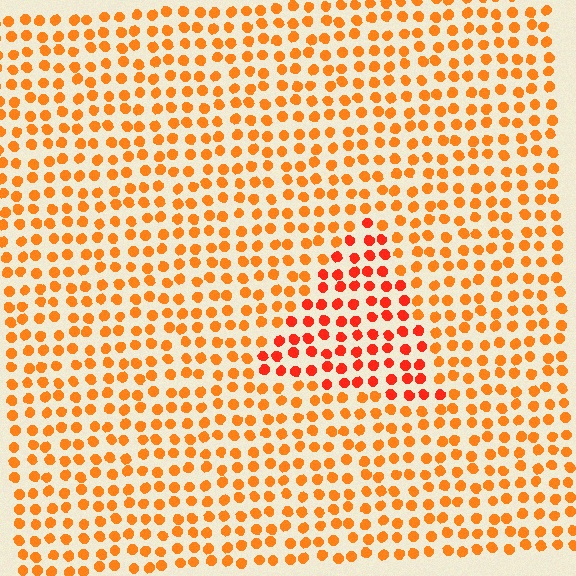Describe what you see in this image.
The image is filled with small orange elements in a uniform arrangement. A triangle-shaped region is visible where the elements are tinted to a slightly different hue, forming a subtle color boundary.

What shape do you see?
I see a triangle.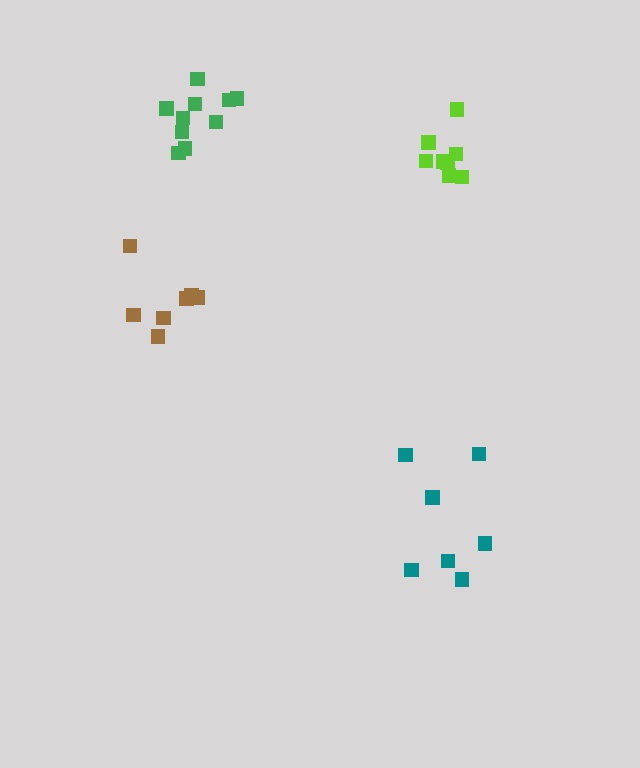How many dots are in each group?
Group 1: 7 dots, Group 2: 7 dots, Group 3: 10 dots, Group 4: 8 dots (32 total).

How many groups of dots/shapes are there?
There are 4 groups.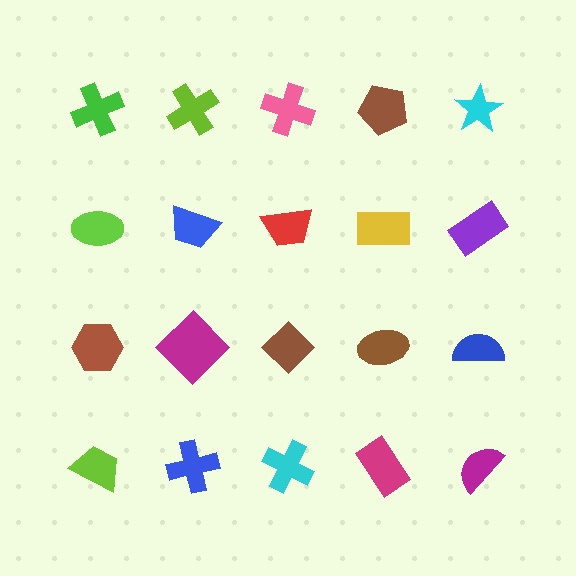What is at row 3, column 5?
A blue semicircle.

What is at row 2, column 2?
A blue trapezoid.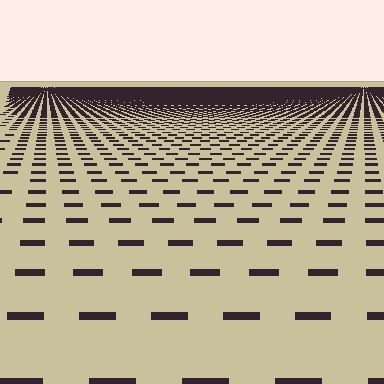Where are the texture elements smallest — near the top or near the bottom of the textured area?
Near the top.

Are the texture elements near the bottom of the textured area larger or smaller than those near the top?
Larger. Near the bottom, elements are closer to the viewer and appear at a bigger on-screen size.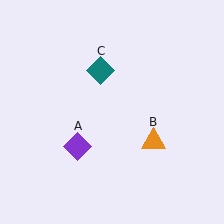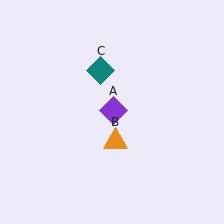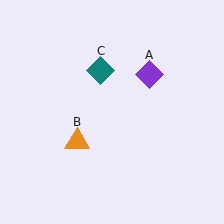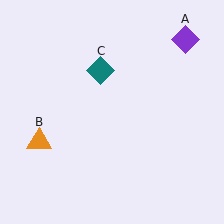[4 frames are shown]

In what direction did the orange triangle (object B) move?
The orange triangle (object B) moved left.